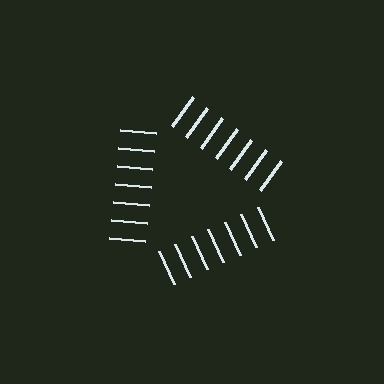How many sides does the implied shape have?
3 sides — the line-ends trace a triangle.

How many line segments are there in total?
21 — 7 along each of the 3 edges.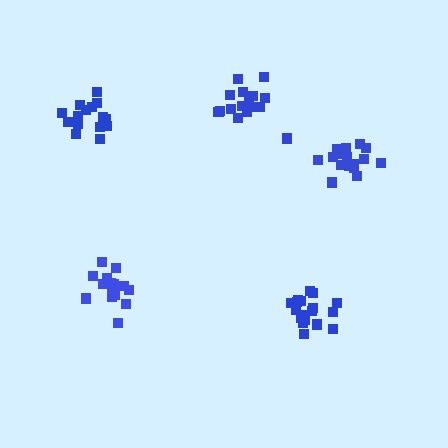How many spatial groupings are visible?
There are 5 spatial groupings.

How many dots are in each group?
Group 1: 20 dots, Group 2: 16 dots, Group 3: 17 dots, Group 4: 16 dots, Group 5: 16 dots (85 total).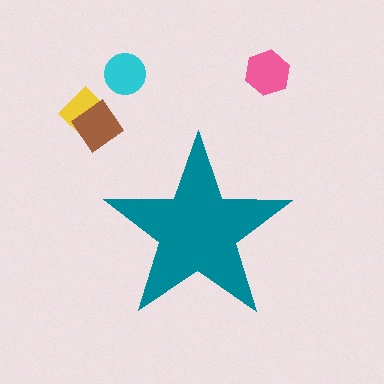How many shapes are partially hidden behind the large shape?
0 shapes are partially hidden.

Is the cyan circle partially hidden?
No, the cyan circle is fully visible.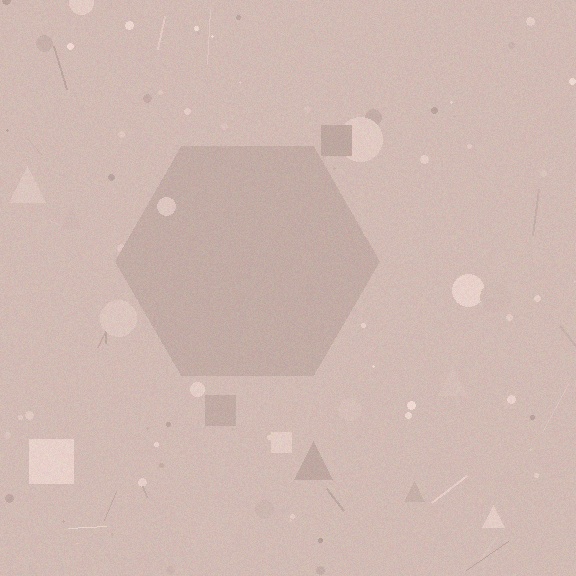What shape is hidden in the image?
A hexagon is hidden in the image.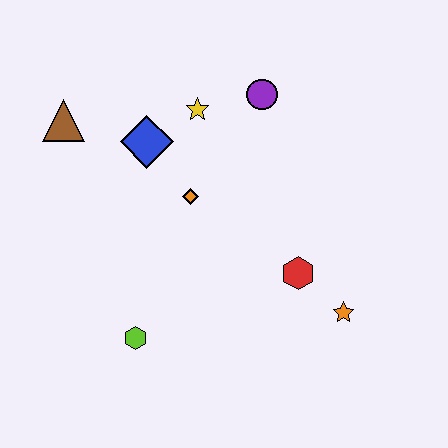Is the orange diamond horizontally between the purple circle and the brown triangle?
Yes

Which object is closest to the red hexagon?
The orange star is closest to the red hexagon.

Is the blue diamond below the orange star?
No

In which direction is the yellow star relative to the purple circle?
The yellow star is to the left of the purple circle.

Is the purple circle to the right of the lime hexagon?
Yes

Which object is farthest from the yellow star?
The orange star is farthest from the yellow star.